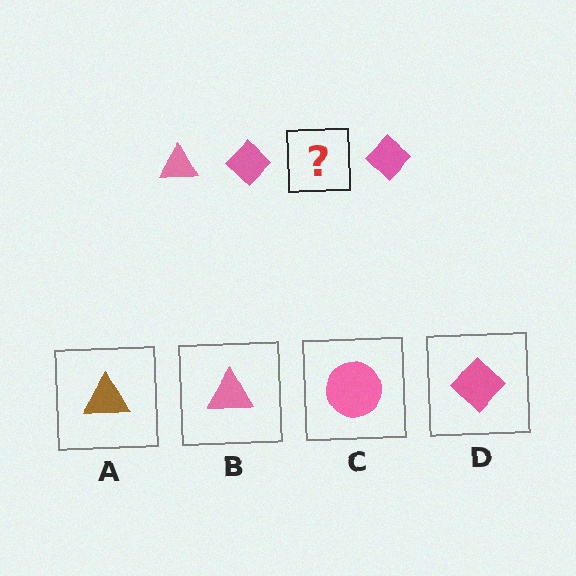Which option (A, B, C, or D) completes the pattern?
B.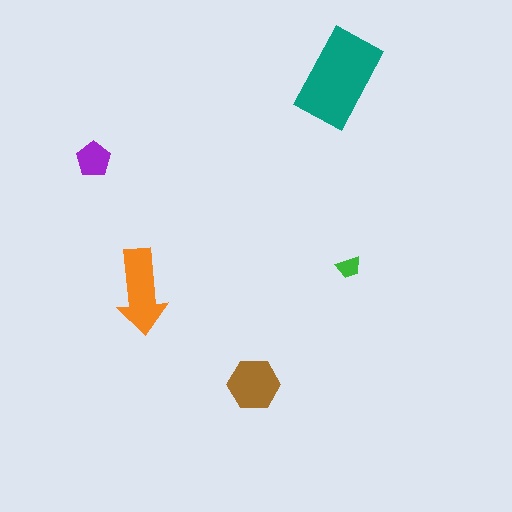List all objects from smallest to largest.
The green trapezoid, the purple pentagon, the brown hexagon, the orange arrow, the teal rectangle.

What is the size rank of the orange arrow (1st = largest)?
2nd.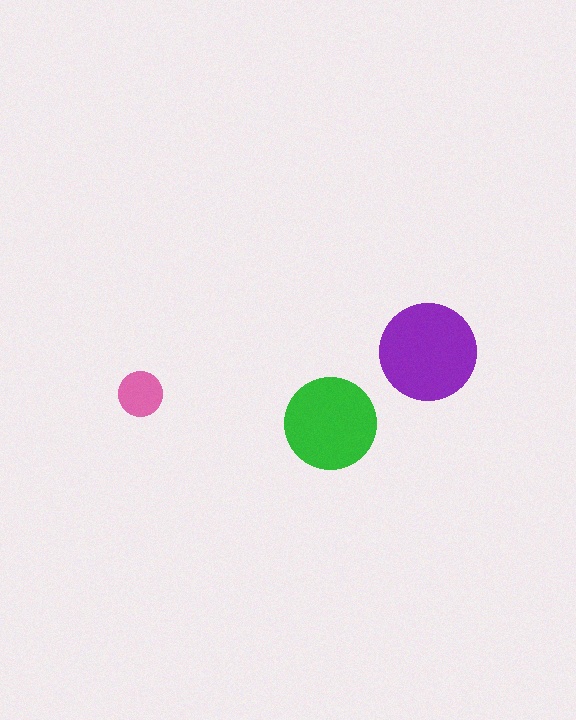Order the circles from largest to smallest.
the purple one, the green one, the pink one.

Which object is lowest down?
The green circle is bottommost.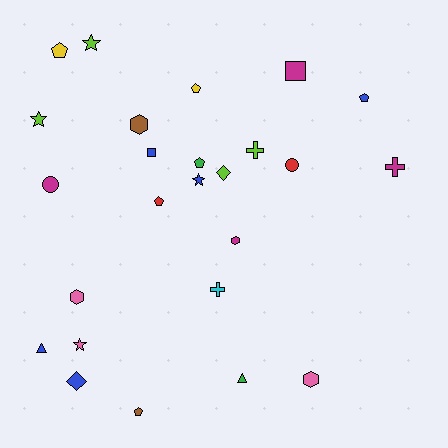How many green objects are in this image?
There are 2 green objects.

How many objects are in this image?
There are 25 objects.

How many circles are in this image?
There are 2 circles.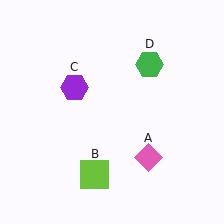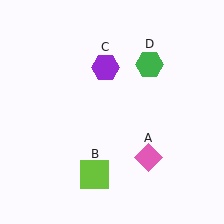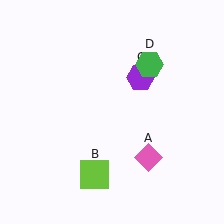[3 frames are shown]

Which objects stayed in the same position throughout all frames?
Pink diamond (object A) and lime square (object B) and green hexagon (object D) remained stationary.